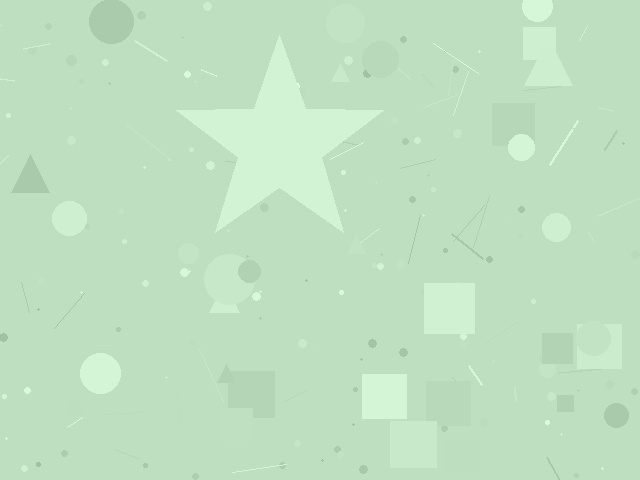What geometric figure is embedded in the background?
A star is embedded in the background.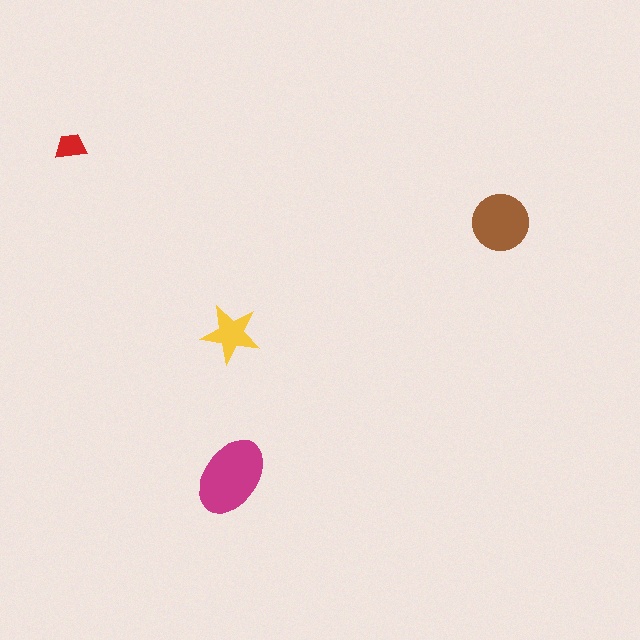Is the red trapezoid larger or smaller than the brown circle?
Smaller.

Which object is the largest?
The magenta ellipse.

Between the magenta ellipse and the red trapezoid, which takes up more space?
The magenta ellipse.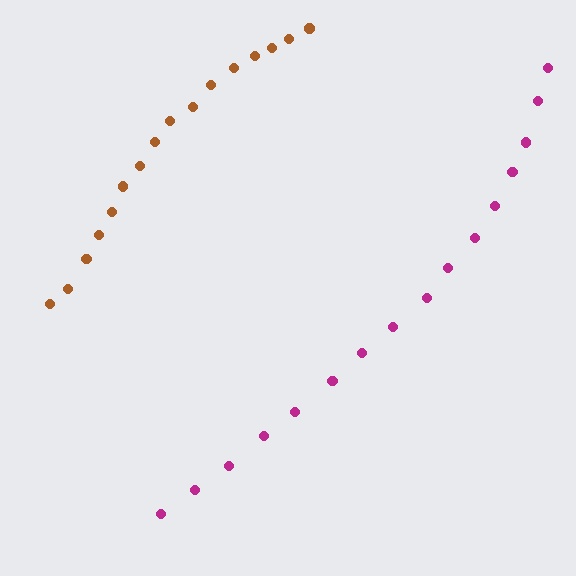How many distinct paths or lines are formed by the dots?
There are 2 distinct paths.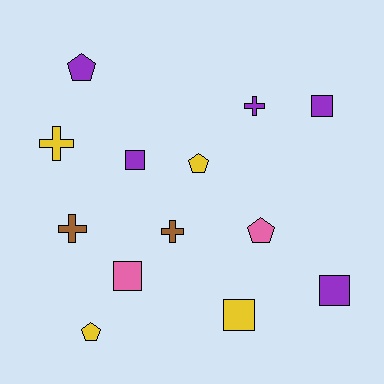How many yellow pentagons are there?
There are 2 yellow pentagons.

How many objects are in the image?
There are 13 objects.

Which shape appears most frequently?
Square, with 5 objects.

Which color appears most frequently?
Purple, with 5 objects.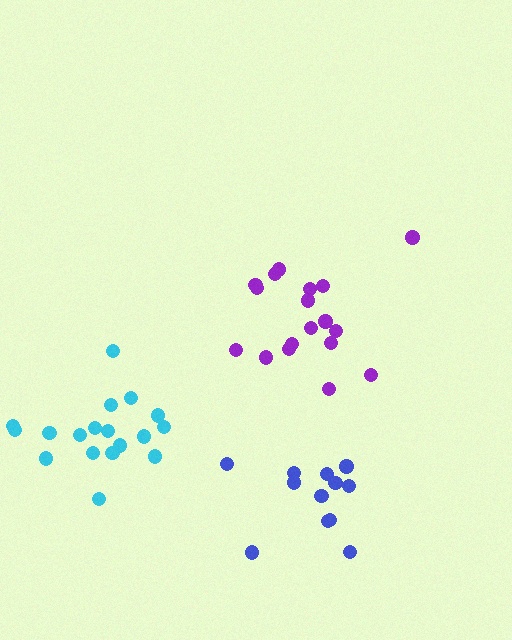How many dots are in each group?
Group 1: 18 dots, Group 2: 12 dots, Group 3: 18 dots (48 total).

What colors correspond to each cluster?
The clusters are colored: purple, blue, cyan.